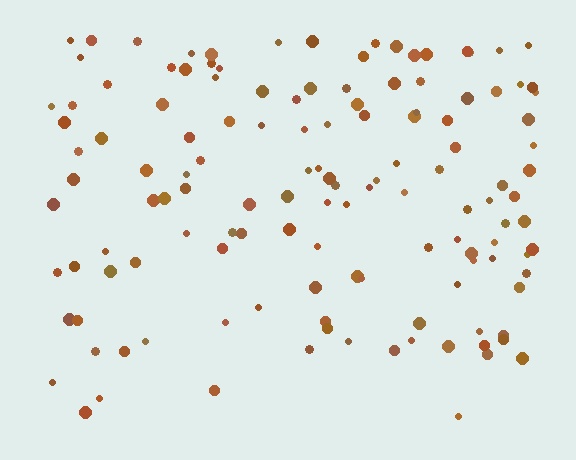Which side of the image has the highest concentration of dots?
The top.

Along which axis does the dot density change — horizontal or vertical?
Vertical.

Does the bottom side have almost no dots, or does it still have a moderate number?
Still a moderate number, just noticeably fewer than the top.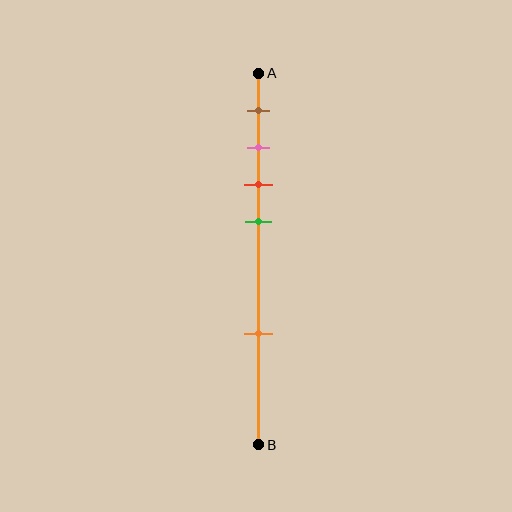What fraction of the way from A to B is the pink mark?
The pink mark is approximately 20% (0.2) of the way from A to B.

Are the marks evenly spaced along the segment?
No, the marks are not evenly spaced.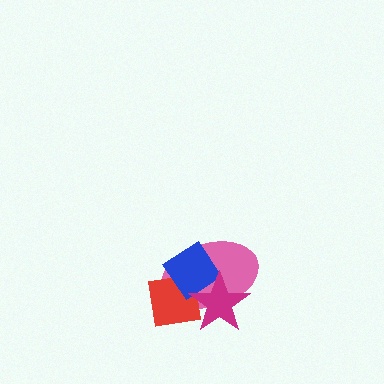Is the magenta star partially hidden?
No, no other shape covers it.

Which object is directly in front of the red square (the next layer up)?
The blue diamond is directly in front of the red square.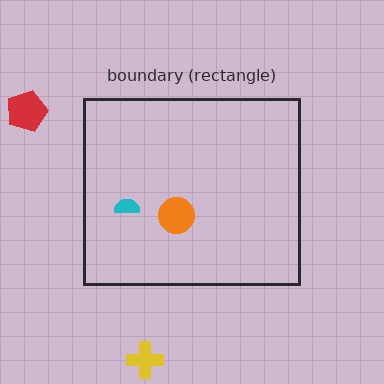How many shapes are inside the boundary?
2 inside, 2 outside.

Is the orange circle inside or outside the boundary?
Inside.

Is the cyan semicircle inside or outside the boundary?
Inside.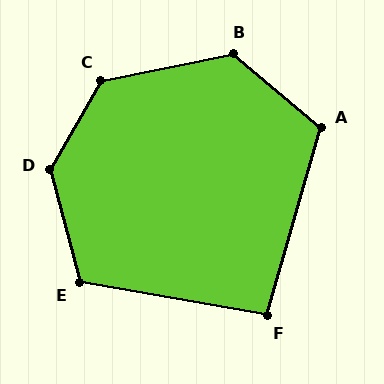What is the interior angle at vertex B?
Approximately 129 degrees (obtuse).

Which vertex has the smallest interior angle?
F, at approximately 96 degrees.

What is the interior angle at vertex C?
Approximately 131 degrees (obtuse).